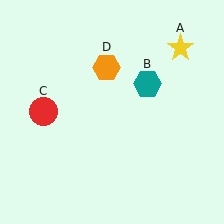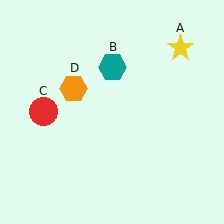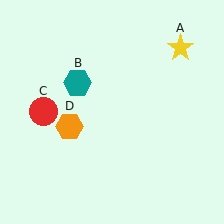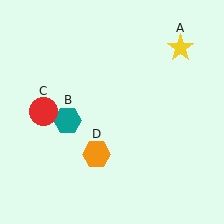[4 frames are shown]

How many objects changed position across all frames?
2 objects changed position: teal hexagon (object B), orange hexagon (object D).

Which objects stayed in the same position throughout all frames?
Yellow star (object A) and red circle (object C) remained stationary.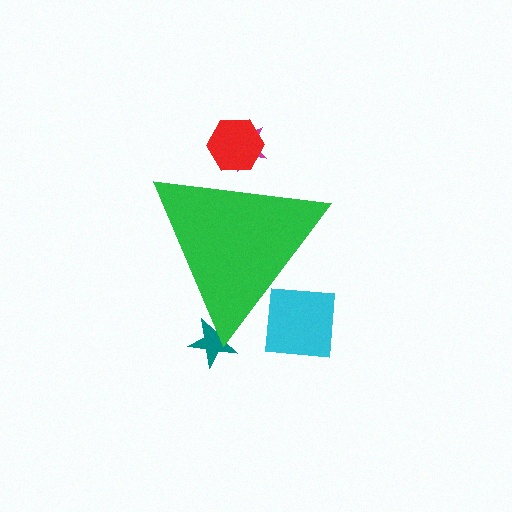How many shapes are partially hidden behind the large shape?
4 shapes are partially hidden.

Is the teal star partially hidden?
Yes, the teal star is partially hidden behind the green triangle.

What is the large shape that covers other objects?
A green triangle.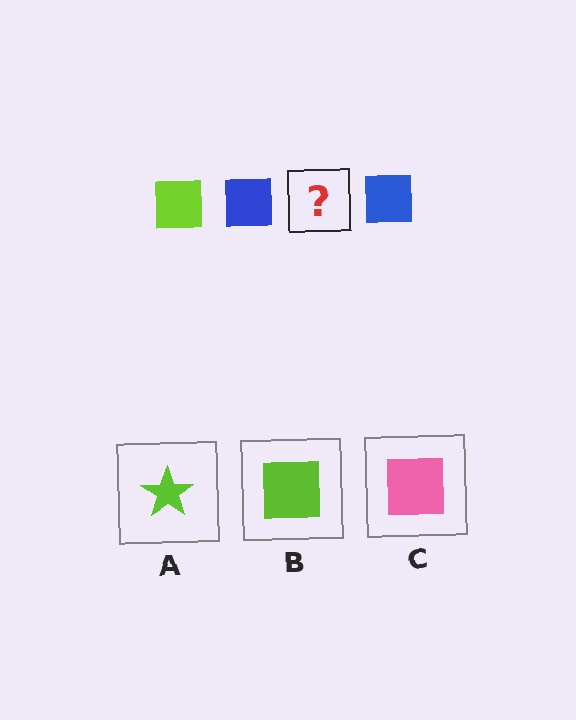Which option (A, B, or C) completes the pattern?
B.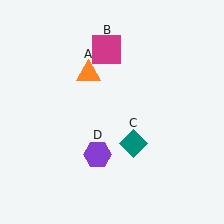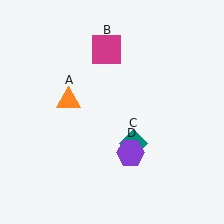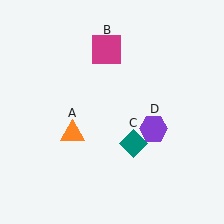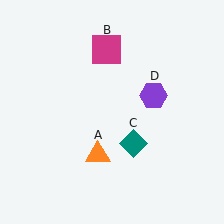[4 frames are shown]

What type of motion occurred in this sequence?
The orange triangle (object A), purple hexagon (object D) rotated counterclockwise around the center of the scene.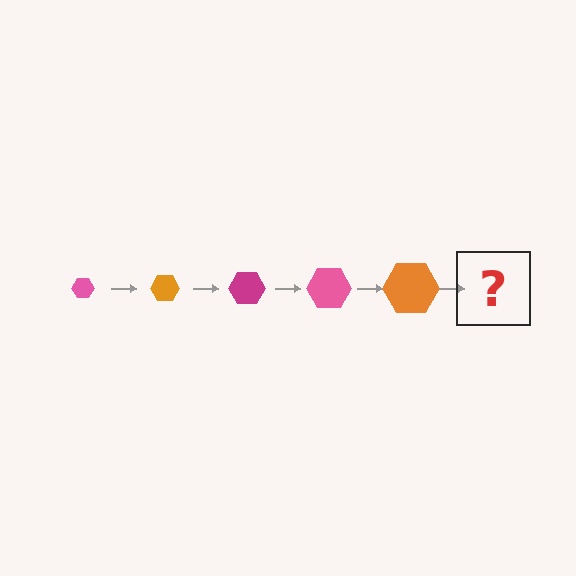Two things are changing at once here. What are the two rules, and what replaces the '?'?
The two rules are that the hexagon grows larger each step and the color cycles through pink, orange, and magenta. The '?' should be a magenta hexagon, larger than the previous one.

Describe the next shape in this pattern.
It should be a magenta hexagon, larger than the previous one.